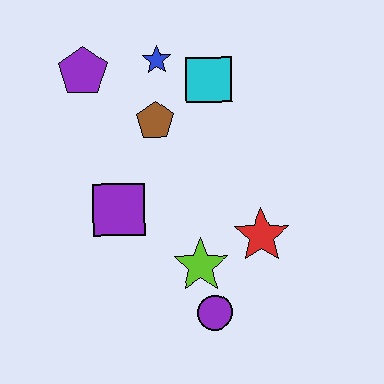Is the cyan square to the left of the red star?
Yes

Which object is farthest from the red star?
The purple pentagon is farthest from the red star.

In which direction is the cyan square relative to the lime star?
The cyan square is above the lime star.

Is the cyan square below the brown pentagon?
No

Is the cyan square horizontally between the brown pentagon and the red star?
Yes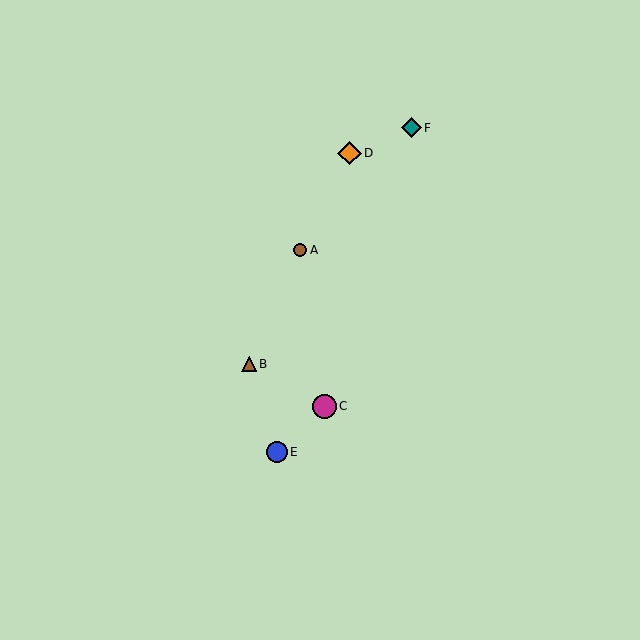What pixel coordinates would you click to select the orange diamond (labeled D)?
Click at (349, 153) to select the orange diamond D.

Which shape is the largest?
The magenta circle (labeled C) is the largest.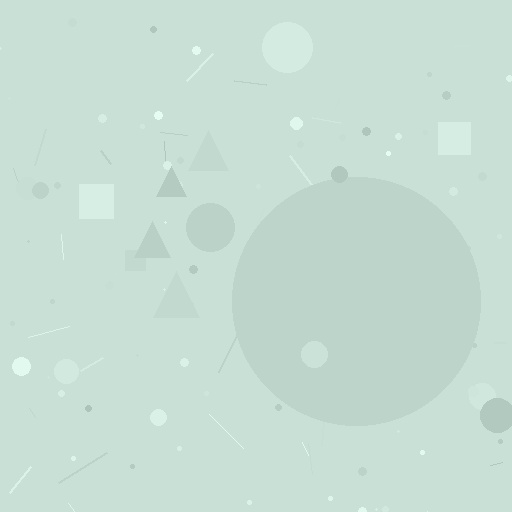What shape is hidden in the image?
A circle is hidden in the image.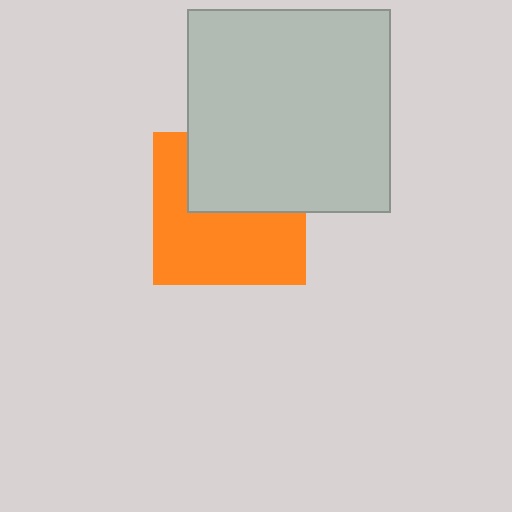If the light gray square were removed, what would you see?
You would see the complete orange square.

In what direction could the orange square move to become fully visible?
The orange square could move down. That would shift it out from behind the light gray square entirely.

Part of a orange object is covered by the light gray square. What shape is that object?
It is a square.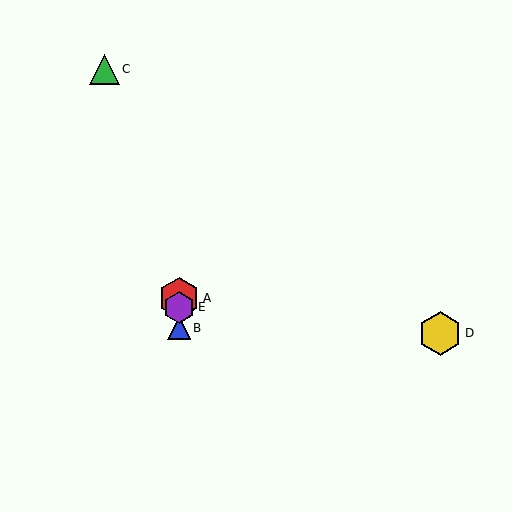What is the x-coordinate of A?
Object A is at x≈179.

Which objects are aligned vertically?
Objects A, B, E are aligned vertically.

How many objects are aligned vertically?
3 objects (A, B, E) are aligned vertically.